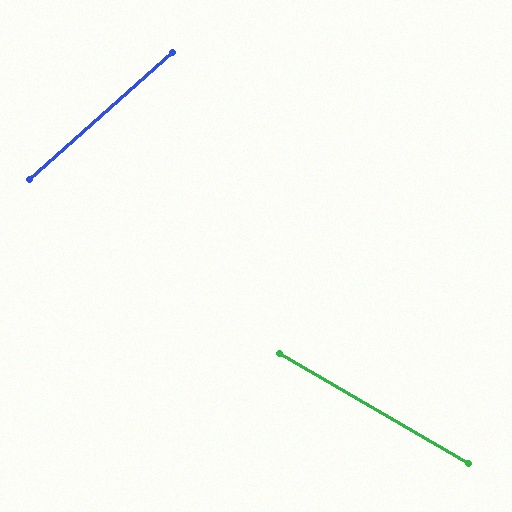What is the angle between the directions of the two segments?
Approximately 72 degrees.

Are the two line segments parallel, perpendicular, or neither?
Neither parallel nor perpendicular — they differ by about 72°.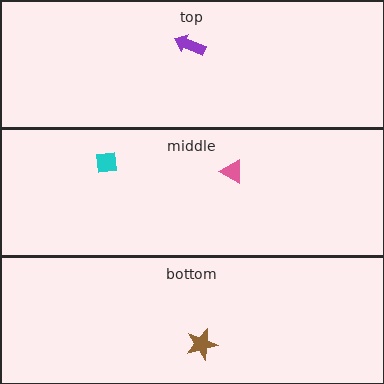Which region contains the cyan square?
The middle region.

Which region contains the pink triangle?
The middle region.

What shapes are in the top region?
The purple arrow.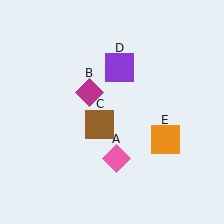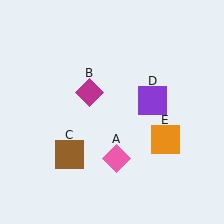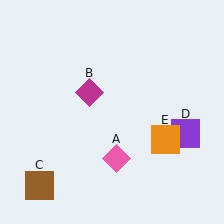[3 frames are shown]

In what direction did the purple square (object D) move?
The purple square (object D) moved down and to the right.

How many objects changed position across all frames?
2 objects changed position: brown square (object C), purple square (object D).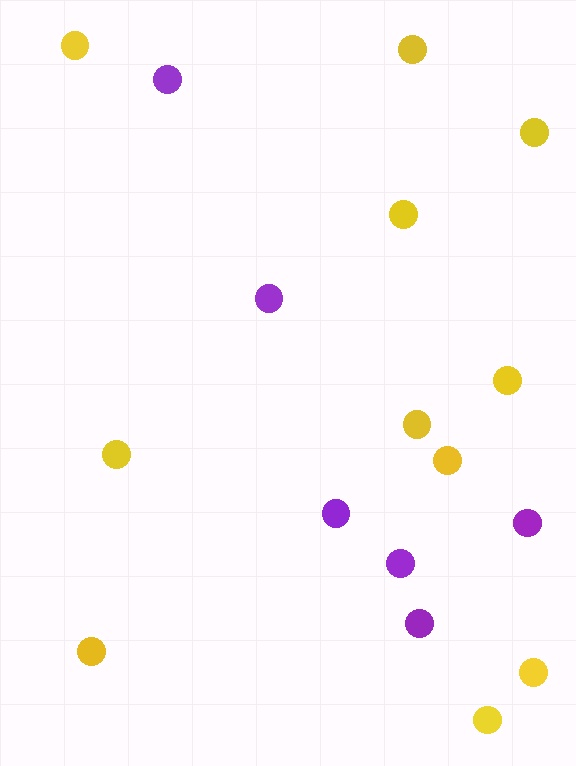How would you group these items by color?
There are 2 groups: one group of yellow circles (11) and one group of purple circles (6).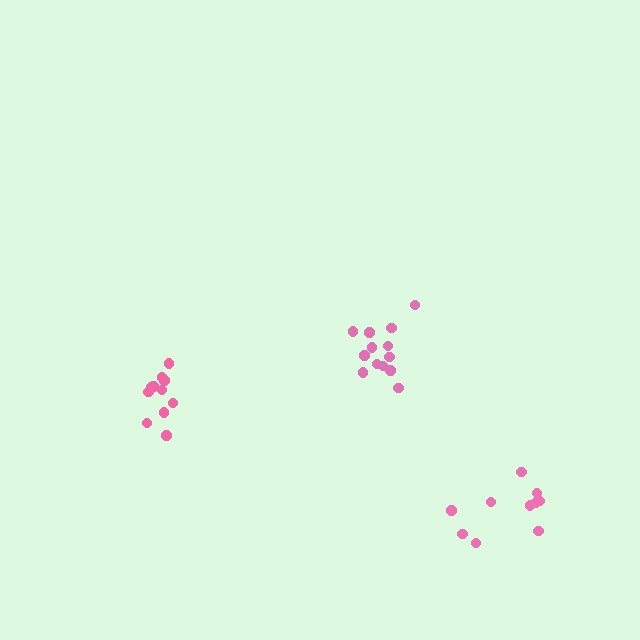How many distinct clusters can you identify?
There are 3 distinct clusters.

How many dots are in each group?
Group 1: 10 dots, Group 2: 11 dots, Group 3: 13 dots (34 total).